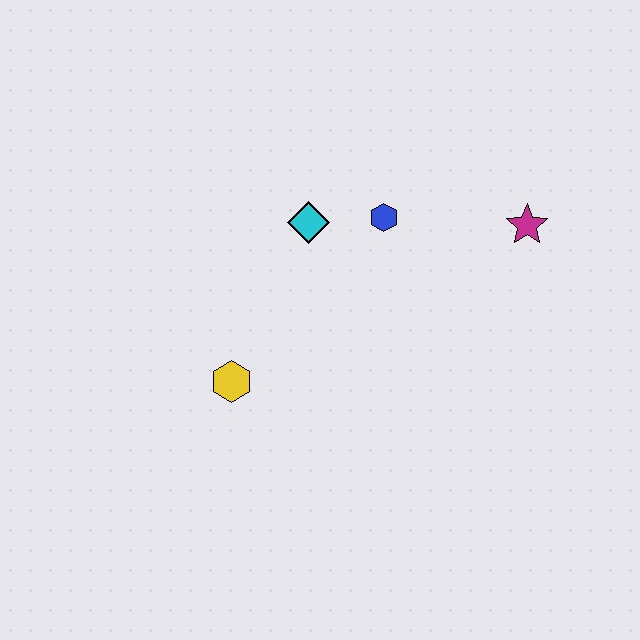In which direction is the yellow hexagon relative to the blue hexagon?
The yellow hexagon is below the blue hexagon.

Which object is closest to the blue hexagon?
The cyan diamond is closest to the blue hexagon.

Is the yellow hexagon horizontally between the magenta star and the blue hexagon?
No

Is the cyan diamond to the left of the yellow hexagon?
No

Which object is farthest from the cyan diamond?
The magenta star is farthest from the cyan diamond.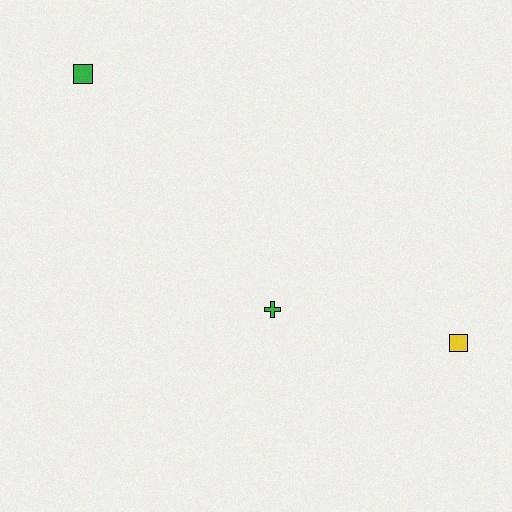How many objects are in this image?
There are 3 objects.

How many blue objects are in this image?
There are no blue objects.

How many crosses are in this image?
There is 1 cross.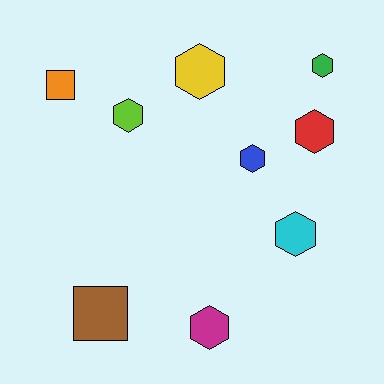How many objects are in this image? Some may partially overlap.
There are 9 objects.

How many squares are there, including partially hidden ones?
There are 2 squares.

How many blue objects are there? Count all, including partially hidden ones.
There is 1 blue object.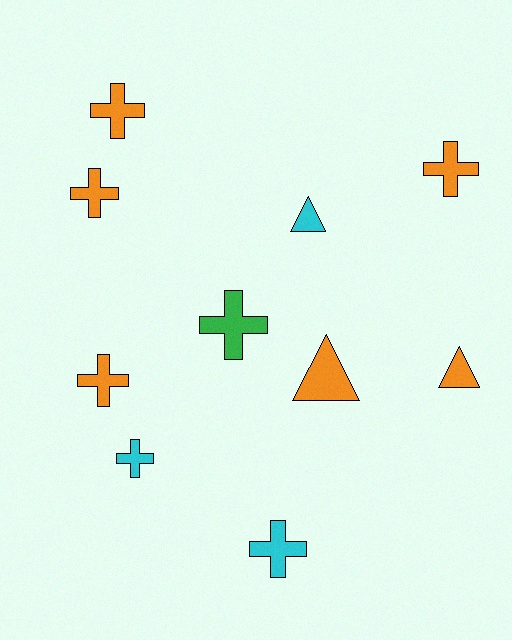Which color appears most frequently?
Orange, with 6 objects.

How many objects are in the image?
There are 10 objects.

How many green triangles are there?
There are no green triangles.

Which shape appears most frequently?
Cross, with 7 objects.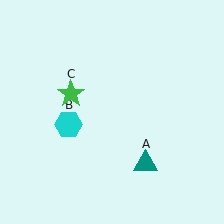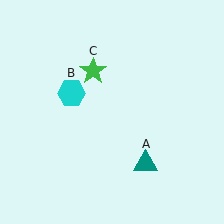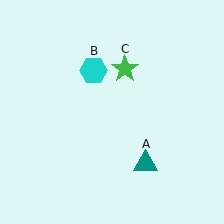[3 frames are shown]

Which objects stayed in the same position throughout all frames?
Teal triangle (object A) remained stationary.